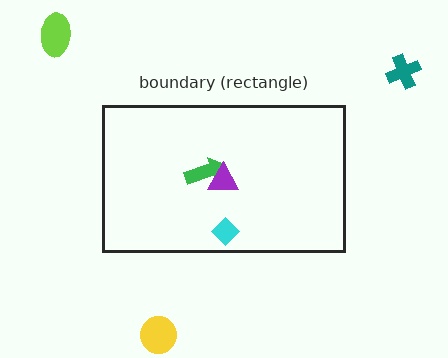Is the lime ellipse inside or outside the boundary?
Outside.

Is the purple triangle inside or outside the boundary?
Inside.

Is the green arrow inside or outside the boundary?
Inside.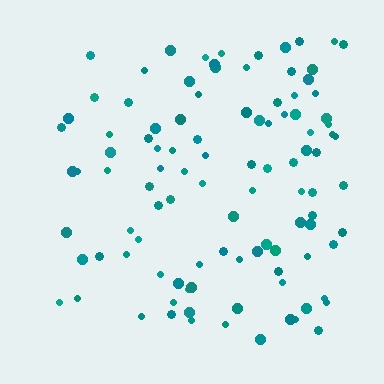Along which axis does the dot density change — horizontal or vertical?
Horizontal.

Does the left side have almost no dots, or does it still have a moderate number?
Still a moderate number, just noticeably fewer than the right.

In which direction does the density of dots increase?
From left to right, with the right side densest.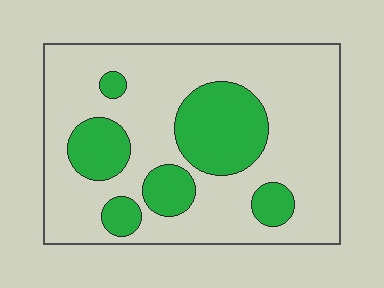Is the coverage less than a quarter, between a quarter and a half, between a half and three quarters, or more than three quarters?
Between a quarter and a half.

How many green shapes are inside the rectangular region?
6.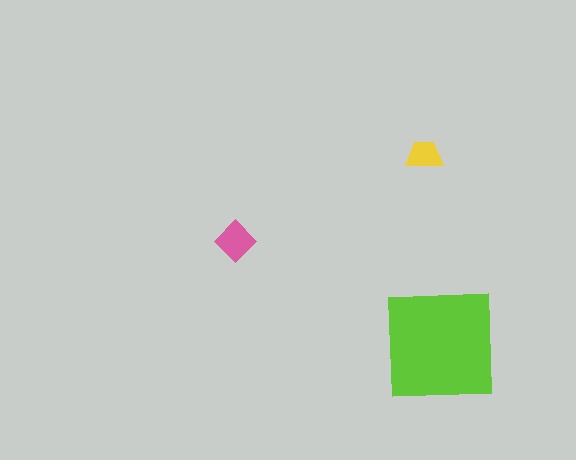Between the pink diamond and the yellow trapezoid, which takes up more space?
The pink diamond.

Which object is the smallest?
The yellow trapezoid.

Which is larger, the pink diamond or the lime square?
The lime square.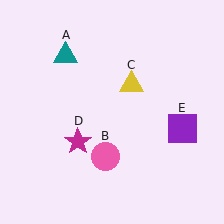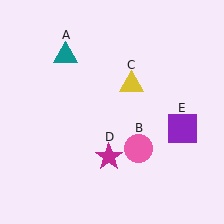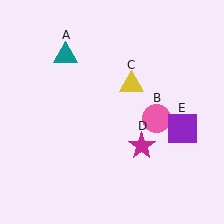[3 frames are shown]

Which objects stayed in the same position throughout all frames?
Teal triangle (object A) and yellow triangle (object C) and purple square (object E) remained stationary.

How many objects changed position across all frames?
2 objects changed position: pink circle (object B), magenta star (object D).